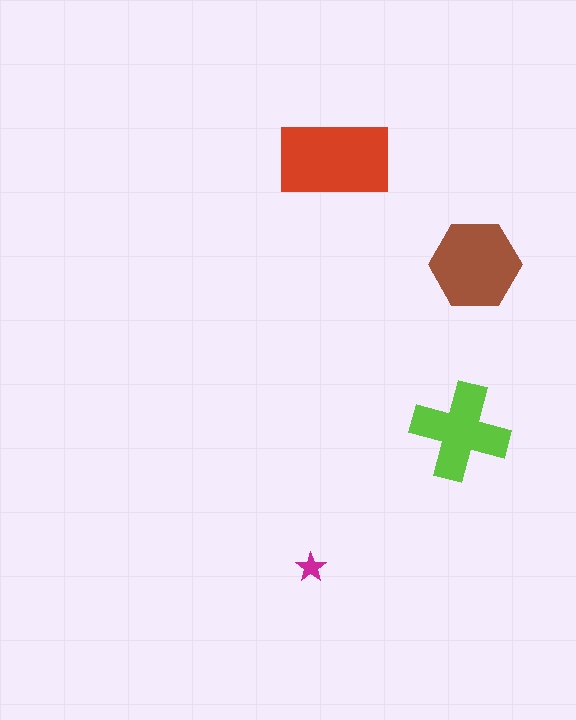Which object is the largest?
The red rectangle.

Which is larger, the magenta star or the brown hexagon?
The brown hexagon.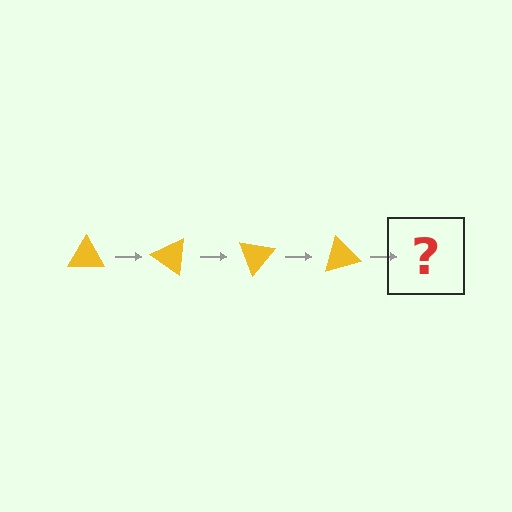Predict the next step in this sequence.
The next step is a yellow triangle rotated 140 degrees.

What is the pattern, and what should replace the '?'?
The pattern is that the triangle rotates 35 degrees each step. The '?' should be a yellow triangle rotated 140 degrees.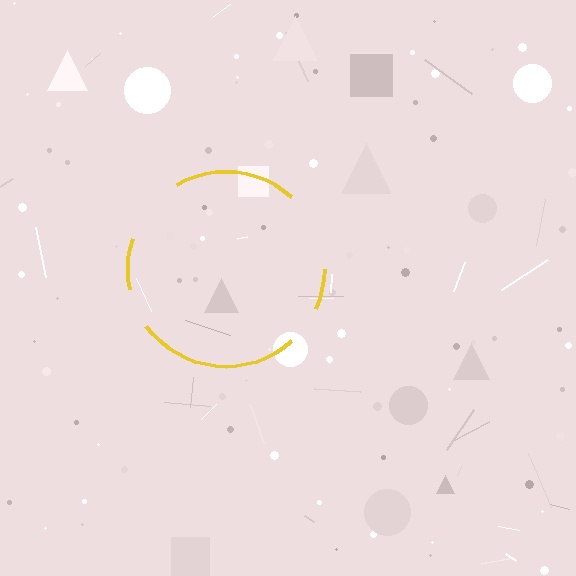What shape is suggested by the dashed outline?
The dashed outline suggests a circle.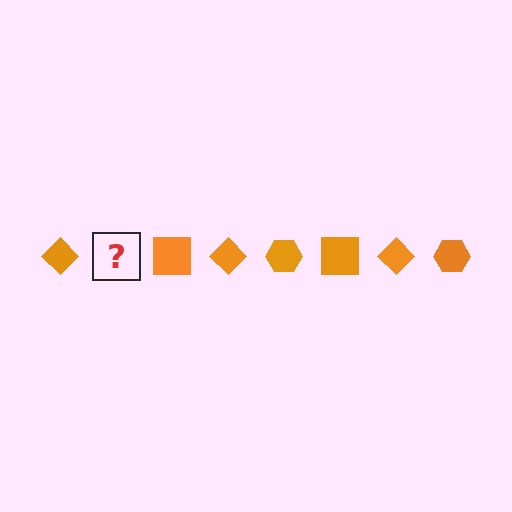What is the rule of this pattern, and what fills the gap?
The rule is that the pattern cycles through diamond, hexagon, square shapes in orange. The gap should be filled with an orange hexagon.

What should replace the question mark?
The question mark should be replaced with an orange hexagon.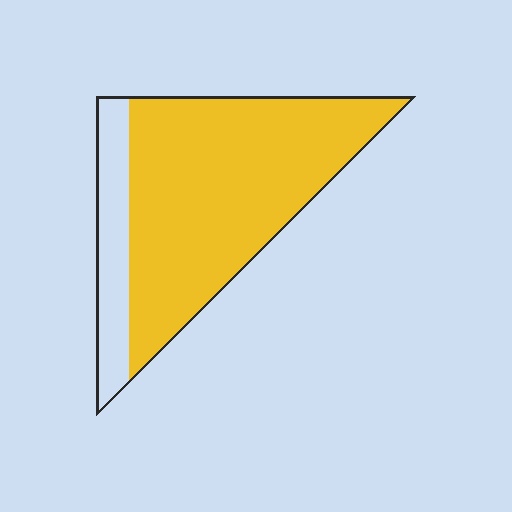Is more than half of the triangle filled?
Yes.